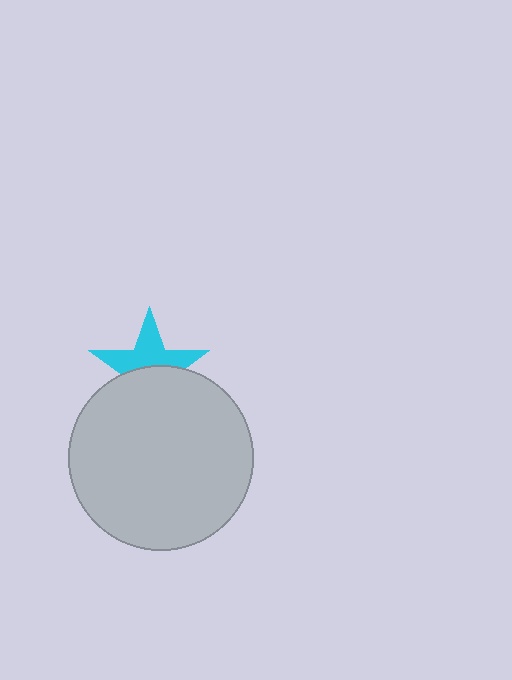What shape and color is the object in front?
The object in front is a light gray circle.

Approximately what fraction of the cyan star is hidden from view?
Roughly 49% of the cyan star is hidden behind the light gray circle.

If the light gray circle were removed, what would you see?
You would see the complete cyan star.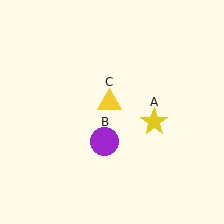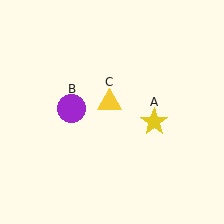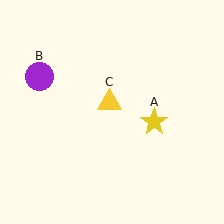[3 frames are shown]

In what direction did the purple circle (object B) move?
The purple circle (object B) moved up and to the left.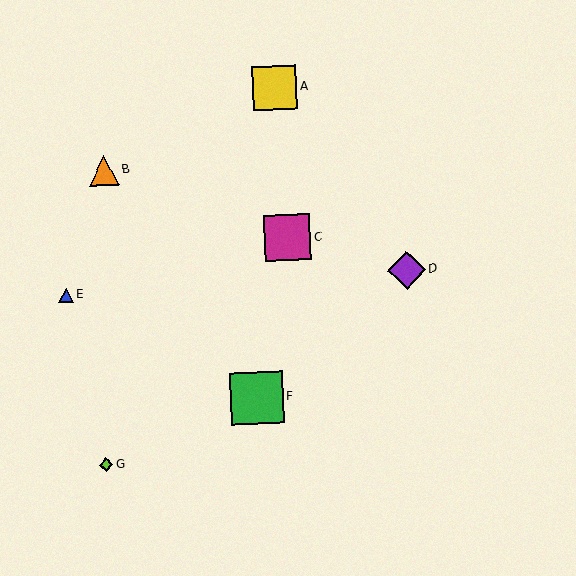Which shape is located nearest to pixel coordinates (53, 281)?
The blue triangle (labeled E) at (66, 295) is nearest to that location.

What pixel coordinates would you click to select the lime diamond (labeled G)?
Click at (106, 465) to select the lime diamond G.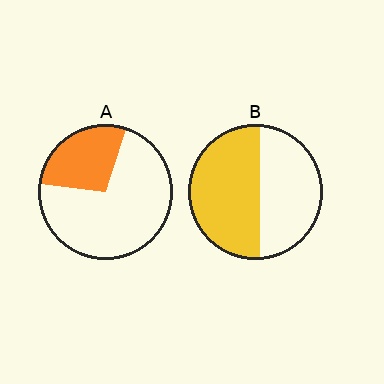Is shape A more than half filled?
No.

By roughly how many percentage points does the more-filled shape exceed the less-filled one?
By roughly 25 percentage points (B over A).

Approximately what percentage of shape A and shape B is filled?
A is approximately 30% and B is approximately 55%.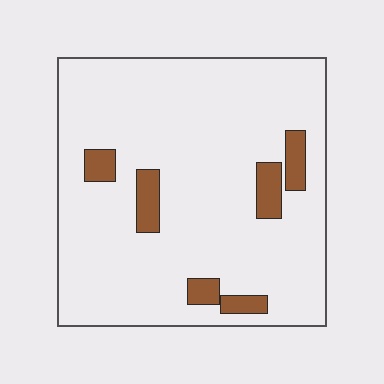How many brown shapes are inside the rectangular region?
6.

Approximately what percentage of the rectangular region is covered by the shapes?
Approximately 10%.